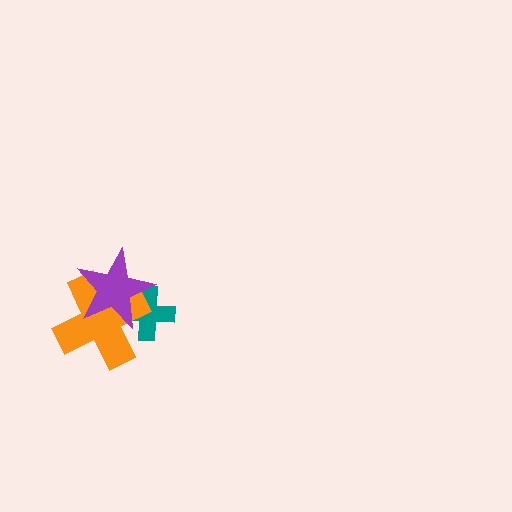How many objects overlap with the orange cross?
2 objects overlap with the orange cross.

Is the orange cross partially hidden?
Yes, it is partially covered by another shape.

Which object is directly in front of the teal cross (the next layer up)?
The orange cross is directly in front of the teal cross.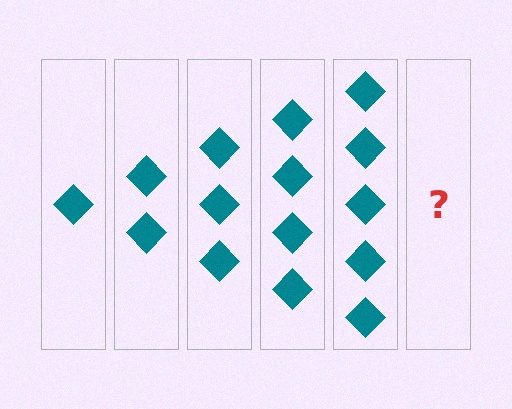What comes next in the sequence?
The next element should be 6 diamonds.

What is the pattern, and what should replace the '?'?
The pattern is that each step adds one more diamond. The '?' should be 6 diamonds.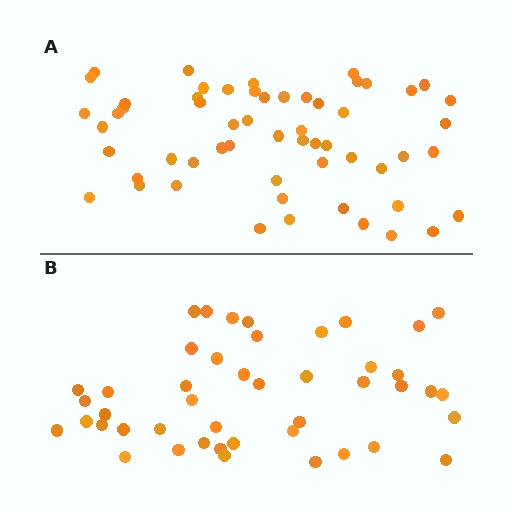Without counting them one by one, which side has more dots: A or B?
Region A (the top region) has more dots.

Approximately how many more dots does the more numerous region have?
Region A has roughly 12 or so more dots than region B.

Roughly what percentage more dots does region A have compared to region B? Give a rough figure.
About 25% more.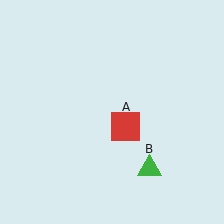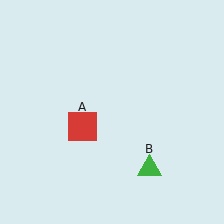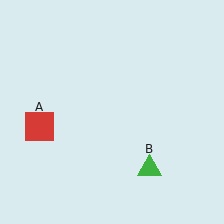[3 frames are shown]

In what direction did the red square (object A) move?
The red square (object A) moved left.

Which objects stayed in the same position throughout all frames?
Green triangle (object B) remained stationary.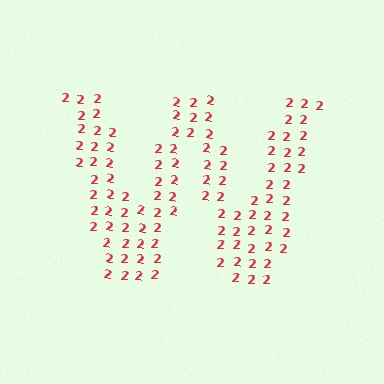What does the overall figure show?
The overall figure shows the letter W.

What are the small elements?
The small elements are digit 2's.